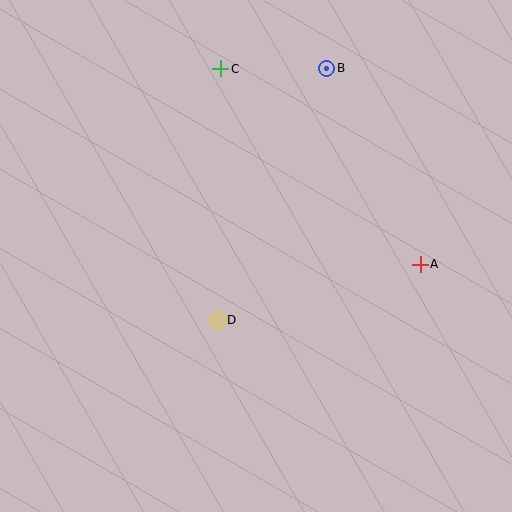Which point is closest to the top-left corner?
Point C is closest to the top-left corner.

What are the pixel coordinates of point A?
Point A is at (420, 264).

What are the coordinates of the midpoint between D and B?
The midpoint between D and B is at (272, 194).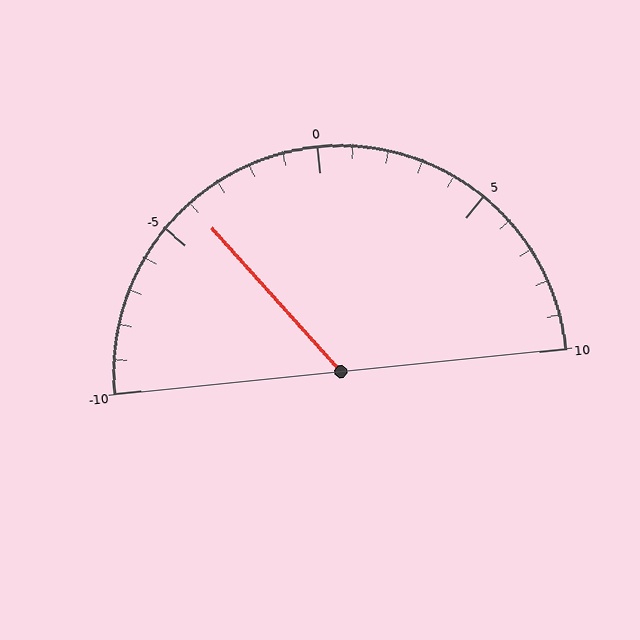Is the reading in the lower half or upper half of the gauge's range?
The reading is in the lower half of the range (-10 to 10).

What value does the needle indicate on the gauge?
The needle indicates approximately -4.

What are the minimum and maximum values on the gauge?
The gauge ranges from -10 to 10.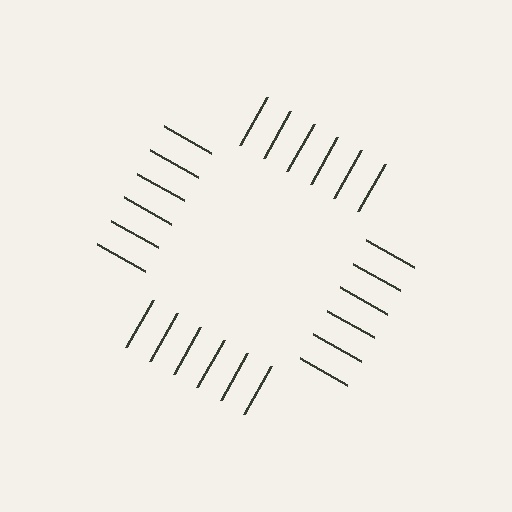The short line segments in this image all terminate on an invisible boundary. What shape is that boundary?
An illusory square — the line segments terminate on its edges but no continuous stroke is drawn.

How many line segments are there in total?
24 — 6 along each of the 4 edges.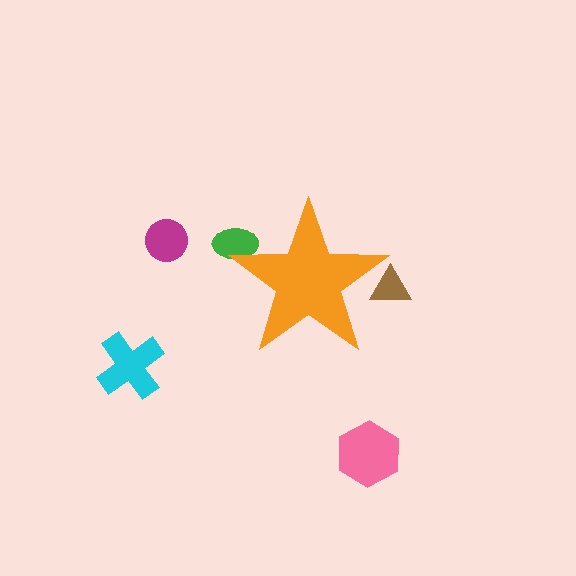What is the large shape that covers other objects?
An orange star.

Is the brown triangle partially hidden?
Yes, the brown triangle is partially hidden behind the orange star.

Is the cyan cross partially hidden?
No, the cyan cross is fully visible.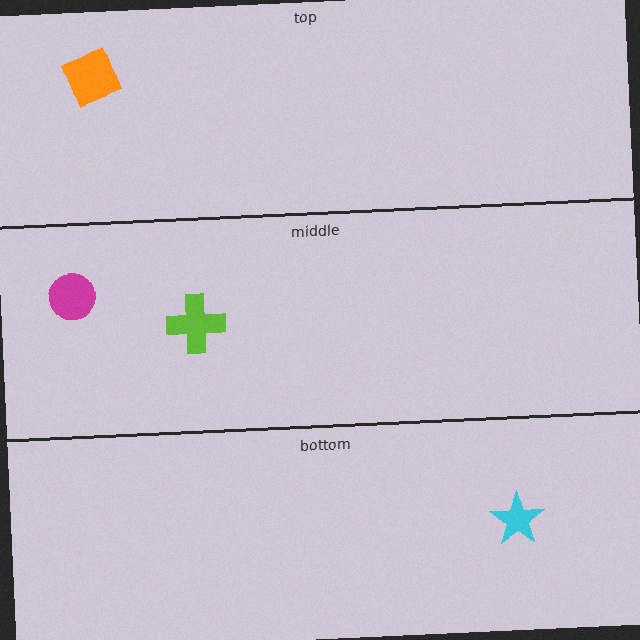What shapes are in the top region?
The orange diamond.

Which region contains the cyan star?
The bottom region.